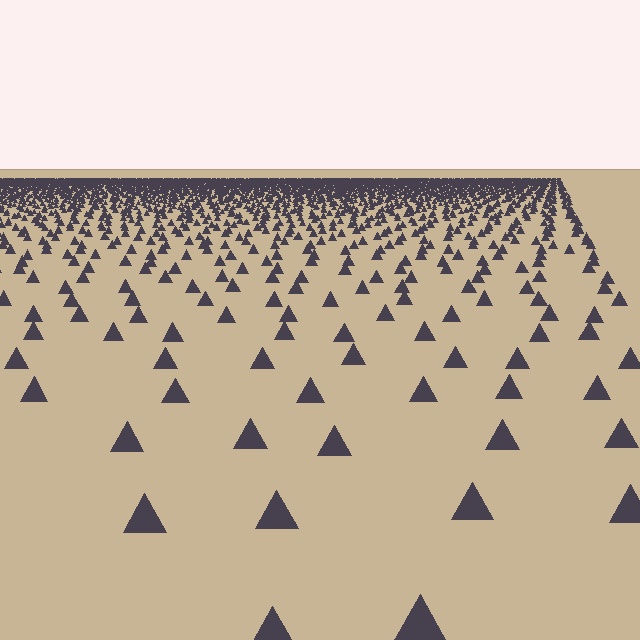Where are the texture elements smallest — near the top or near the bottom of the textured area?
Near the top.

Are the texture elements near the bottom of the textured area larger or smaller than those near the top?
Larger. Near the bottom, elements are closer to the viewer and appear at a bigger on-screen size.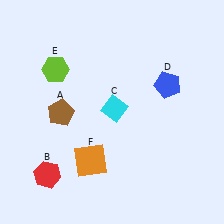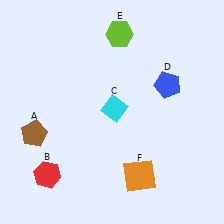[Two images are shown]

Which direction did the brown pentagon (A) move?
The brown pentagon (A) moved left.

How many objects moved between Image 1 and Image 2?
3 objects moved between the two images.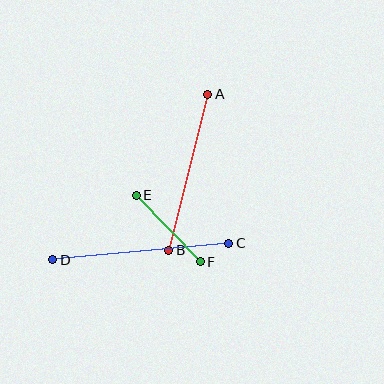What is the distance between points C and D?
The distance is approximately 177 pixels.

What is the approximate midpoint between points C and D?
The midpoint is at approximately (141, 252) pixels.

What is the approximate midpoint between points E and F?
The midpoint is at approximately (168, 229) pixels.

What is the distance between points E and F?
The distance is approximately 92 pixels.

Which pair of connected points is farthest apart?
Points C and D are farthest apart.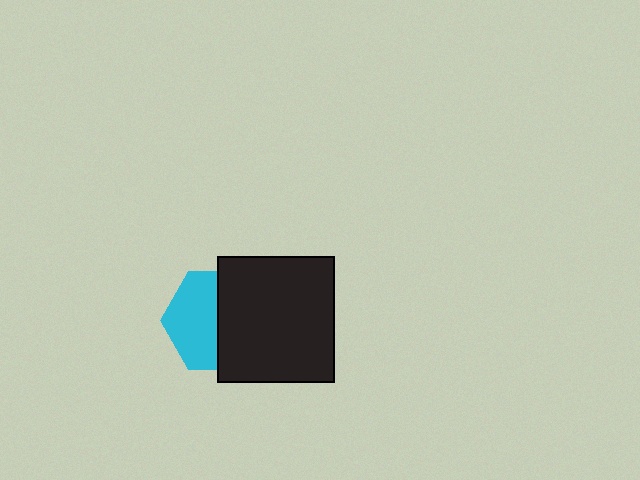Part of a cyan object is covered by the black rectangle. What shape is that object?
It is a hexagon.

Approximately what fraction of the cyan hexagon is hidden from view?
Roughly 50% of the cyan hexagon is hidden behind the black rectangle.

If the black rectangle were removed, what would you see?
You would see the complete cyan hexagon.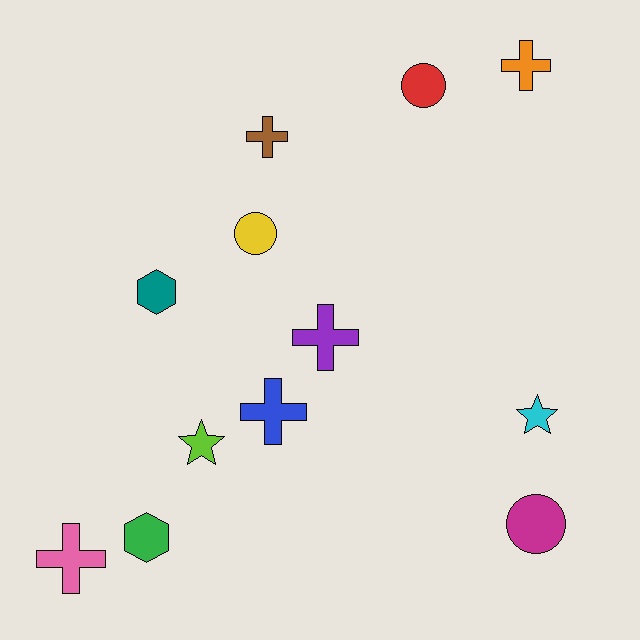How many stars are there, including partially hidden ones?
There are 2 stars.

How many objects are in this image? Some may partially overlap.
There are 12 objects.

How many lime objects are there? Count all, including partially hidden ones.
There is 1 lime object.